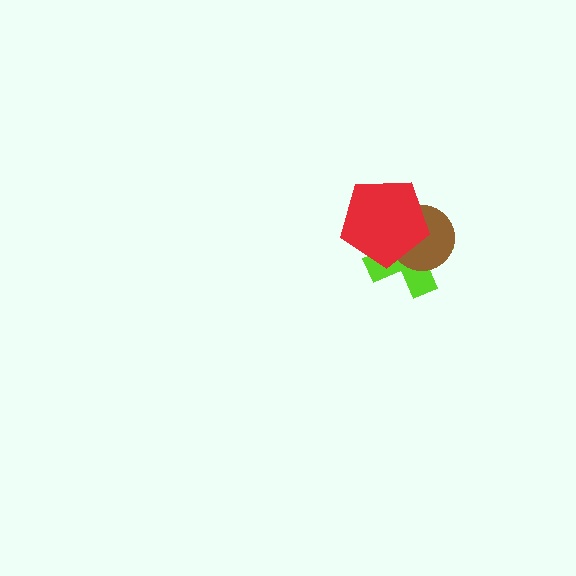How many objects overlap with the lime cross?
2 objects overlap with the lime cross.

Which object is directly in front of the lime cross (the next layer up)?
The brown circle is directly in front of the lime cross.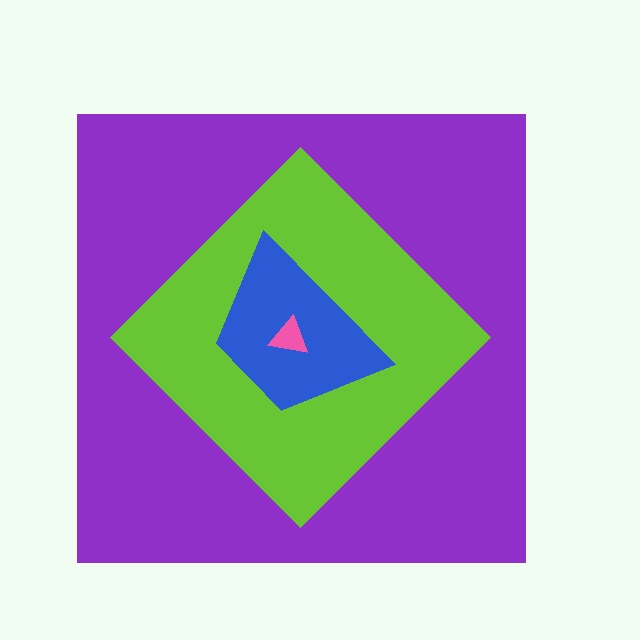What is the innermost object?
The pink triangle.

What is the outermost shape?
The purple square.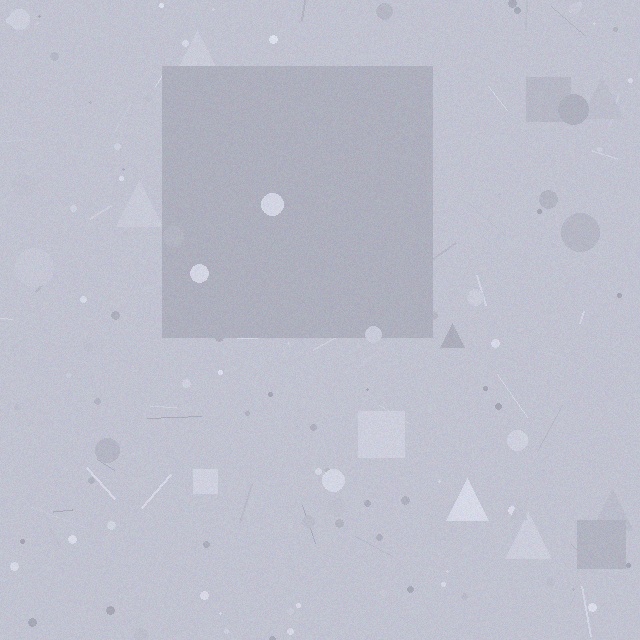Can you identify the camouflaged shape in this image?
The camouflaged shape is a square.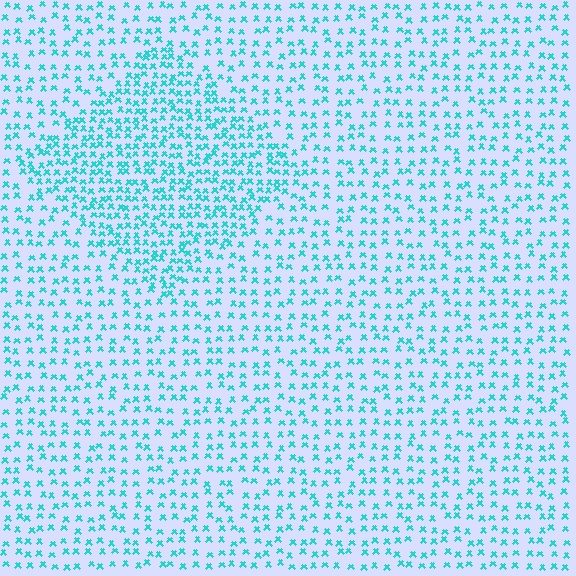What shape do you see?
I see a diamond.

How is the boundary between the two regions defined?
The boundary is defined by a change in element density (approximately 1.8x ratio). All elements are the same color, size, and shape.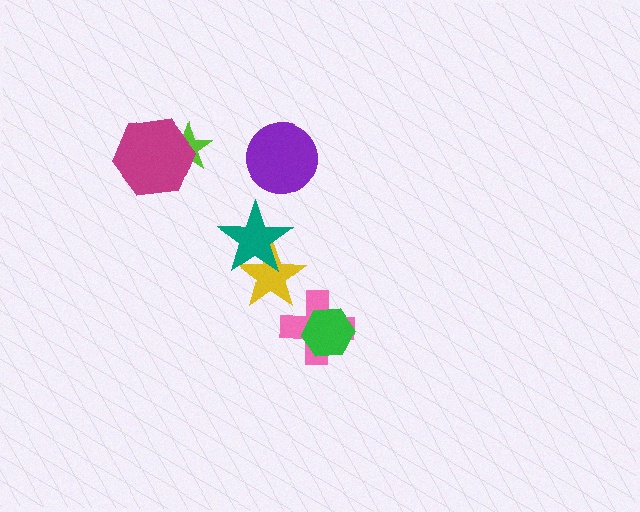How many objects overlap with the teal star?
1 object overlaps with the teal star.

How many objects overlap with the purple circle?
0 objects overlap with the purple circle.